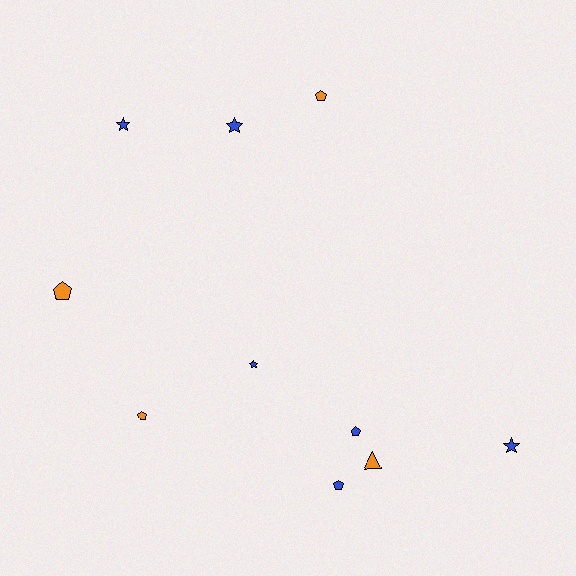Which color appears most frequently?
Blue, with 6 objects.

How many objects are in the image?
There are 10 objects.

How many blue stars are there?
There are 4 blue stars.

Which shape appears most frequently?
Pentagon, with 5 objects.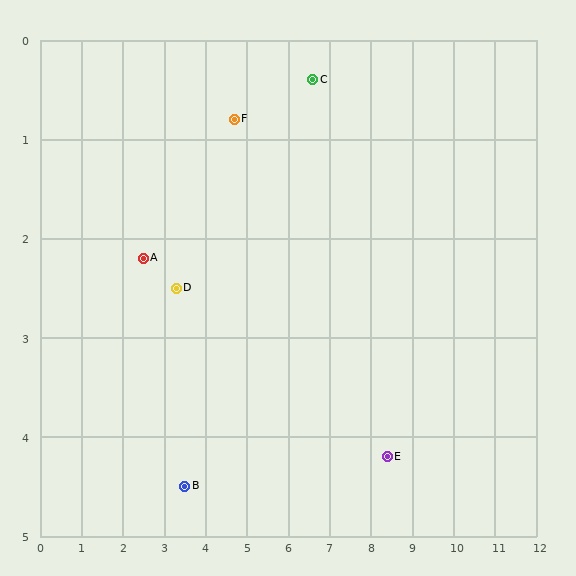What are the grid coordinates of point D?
Point D is at approximately (3.3, 2.5).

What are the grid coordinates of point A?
Point A is at approximately (2.5, 2.2).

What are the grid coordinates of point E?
Point E is at approximately (8.4, 4.2).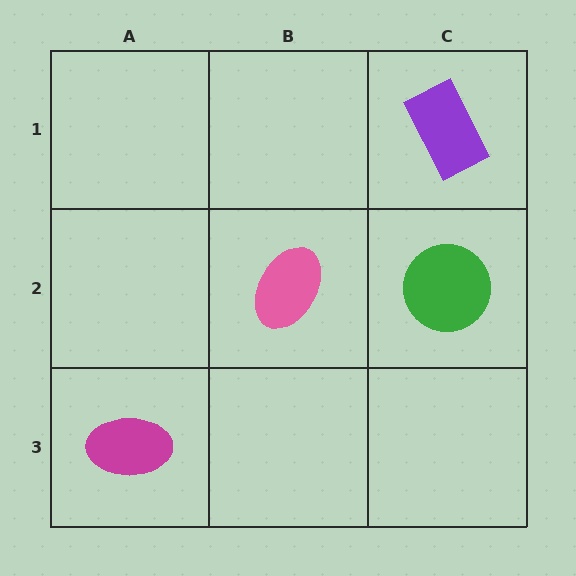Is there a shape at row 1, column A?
No, that cell is empty.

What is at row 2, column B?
A pink ellipse.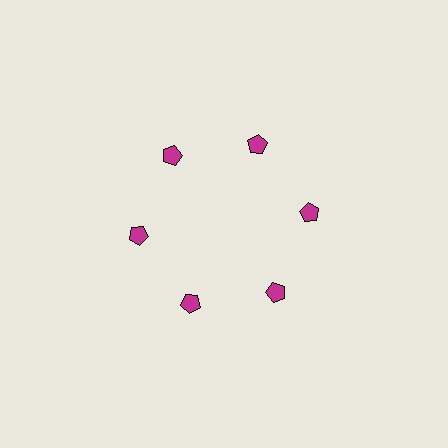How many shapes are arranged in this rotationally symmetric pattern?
There are 6 shapes, arranged in 6 groups of 1.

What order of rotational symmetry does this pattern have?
This pattern has 6-fold rotational symmetry.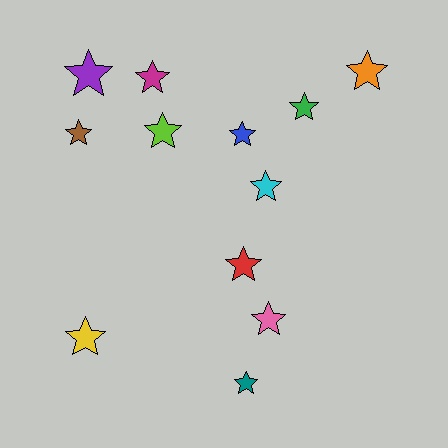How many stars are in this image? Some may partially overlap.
There are 12 stars.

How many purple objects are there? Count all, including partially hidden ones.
There is 1 purple object.